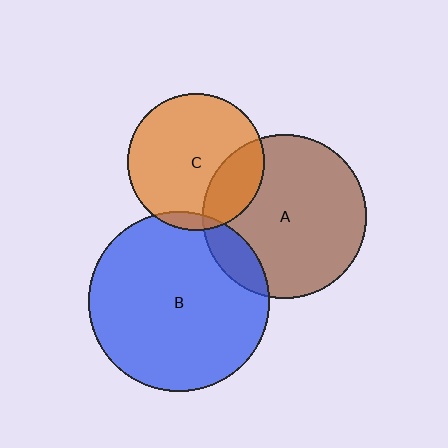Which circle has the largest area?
Circle B (blue).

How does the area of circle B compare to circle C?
Approximately 1.7 times.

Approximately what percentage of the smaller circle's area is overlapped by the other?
Approximately 5%.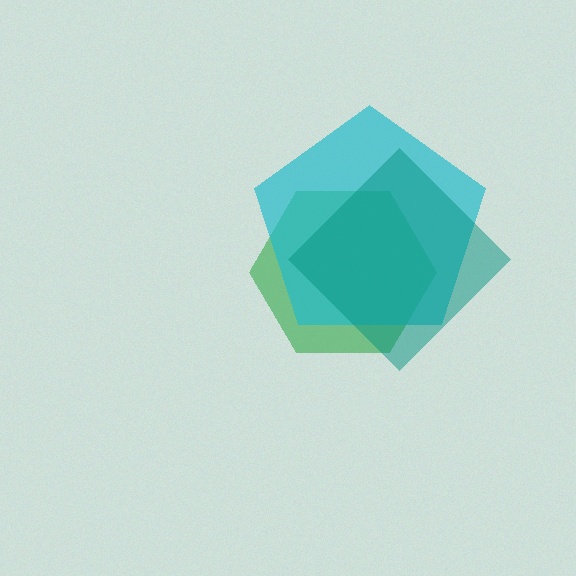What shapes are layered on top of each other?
The layered shapes are: a green hexagon, a cyan pentagon, a teal diamond.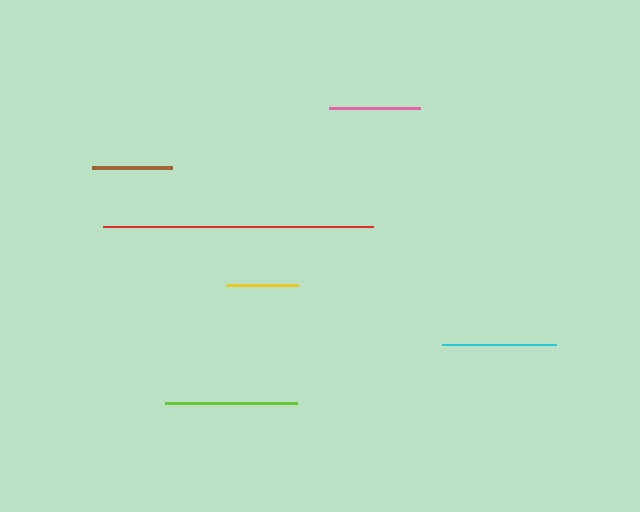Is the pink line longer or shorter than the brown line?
The pink line is longer than the brown line.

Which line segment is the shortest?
The yellow line is the shortest at approximately 71 pixels.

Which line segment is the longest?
The red line is the longest at approximately 269 pixels.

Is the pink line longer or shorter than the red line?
The red line is longer than the pink line.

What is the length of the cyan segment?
The cyan segment is approximately 114 pixels long.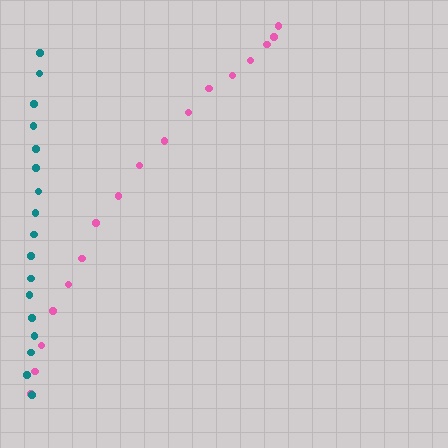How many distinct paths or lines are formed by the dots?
There are 2 distinct paths.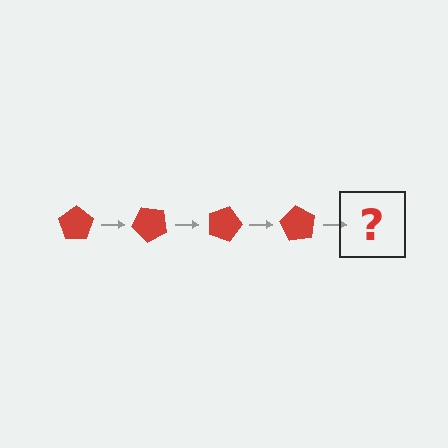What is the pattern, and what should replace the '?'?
The pattern is that the pentagon rotates 45 degrees each step. The '?' should be a red pentagon rotated 180 degrees.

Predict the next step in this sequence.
The next step is a red pentagon rotated 180 degrees.